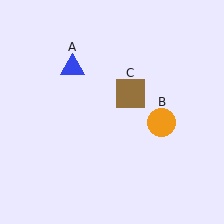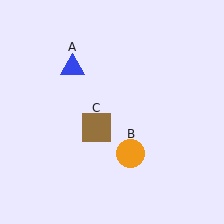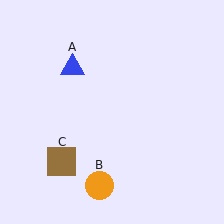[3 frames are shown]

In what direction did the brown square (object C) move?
The brown square (object C) moved down and to the left.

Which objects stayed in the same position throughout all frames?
Blue triangle (object A) remained stationary.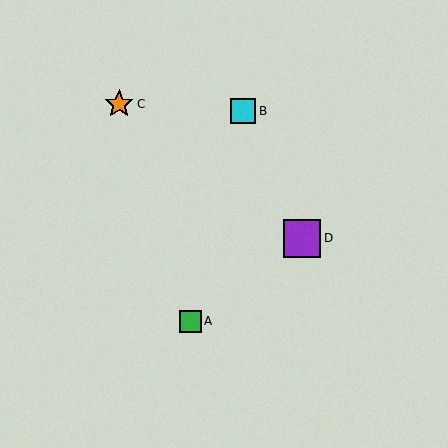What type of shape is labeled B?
Shape B is a cyan square.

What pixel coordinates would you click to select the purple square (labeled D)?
Click at (302, 238) to select the purple square D.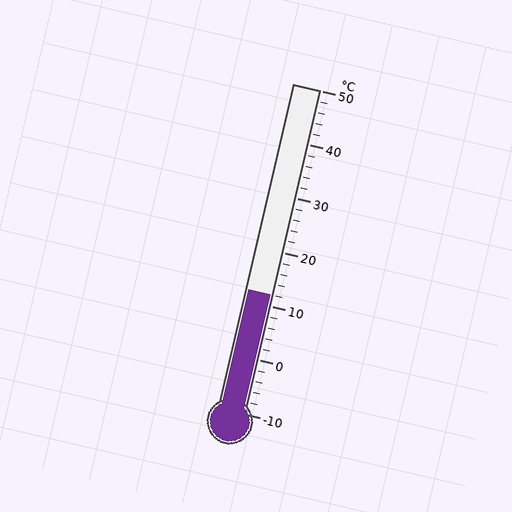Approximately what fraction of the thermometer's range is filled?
The thermometer is filled to approximately 35% of its range.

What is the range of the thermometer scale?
The thermometer scale ranges from -10°C to 50°C.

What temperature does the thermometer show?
The thermometer shows approximately 12°C.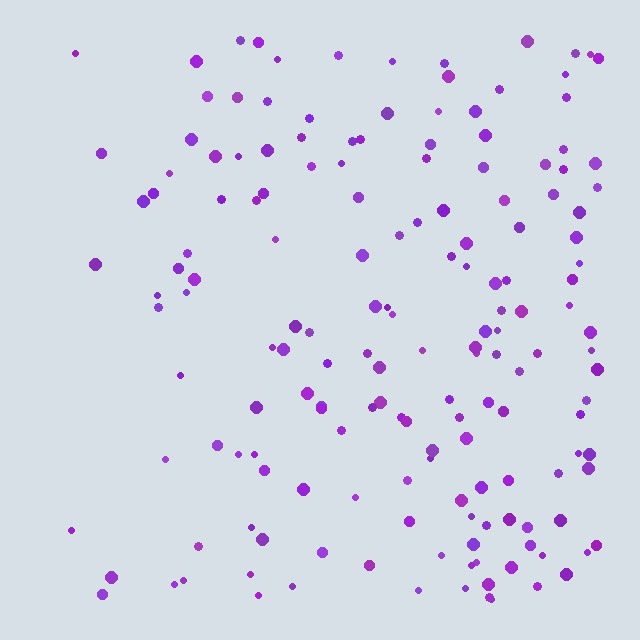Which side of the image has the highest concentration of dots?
The right.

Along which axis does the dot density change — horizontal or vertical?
Horizontal.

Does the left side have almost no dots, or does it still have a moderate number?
Still a moderate number, just noticeably fewer than the right.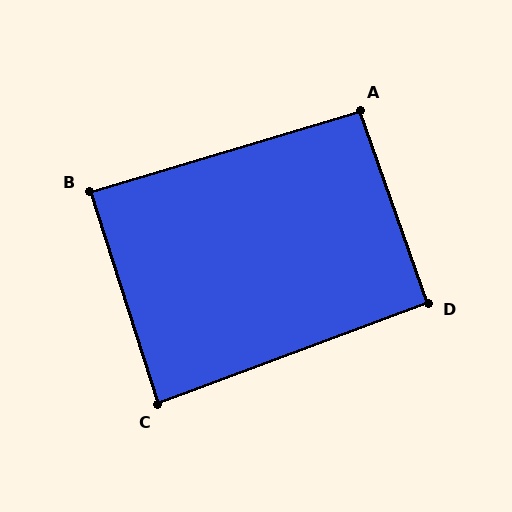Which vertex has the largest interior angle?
A, at approximately 93 degrees.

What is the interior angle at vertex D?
Approximately 91 degrees (approximately right).